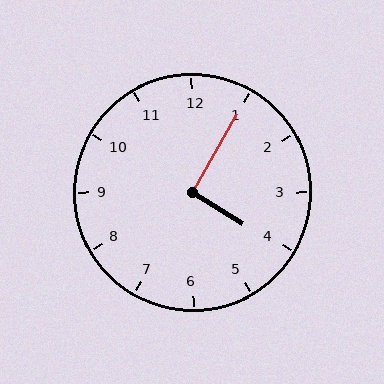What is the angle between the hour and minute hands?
Approximately 92 degrees.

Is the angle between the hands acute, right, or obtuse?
It is right.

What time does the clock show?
4:05.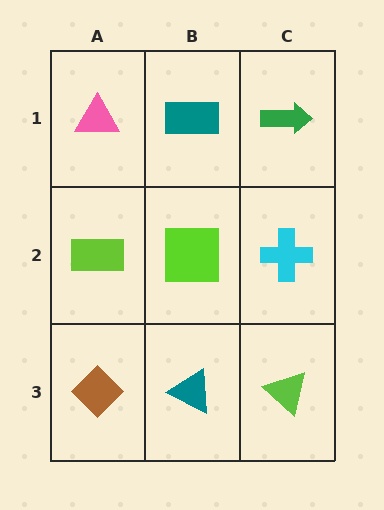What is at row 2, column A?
A lime rectangle.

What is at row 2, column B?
A lime square.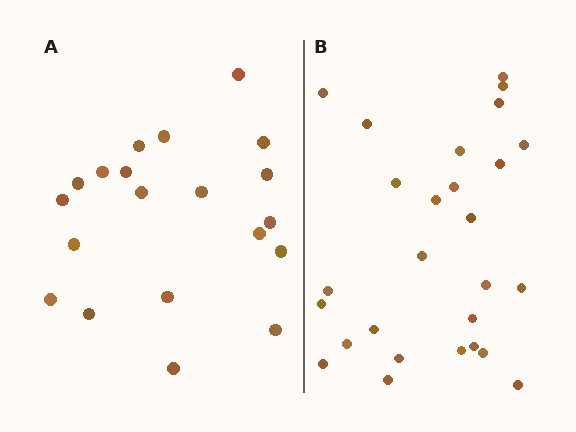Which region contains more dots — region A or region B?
Region B (the right region) has more dots.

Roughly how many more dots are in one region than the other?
Region B has roughly 8 or so more dots than region A.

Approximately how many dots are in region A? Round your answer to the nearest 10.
About 20 dots.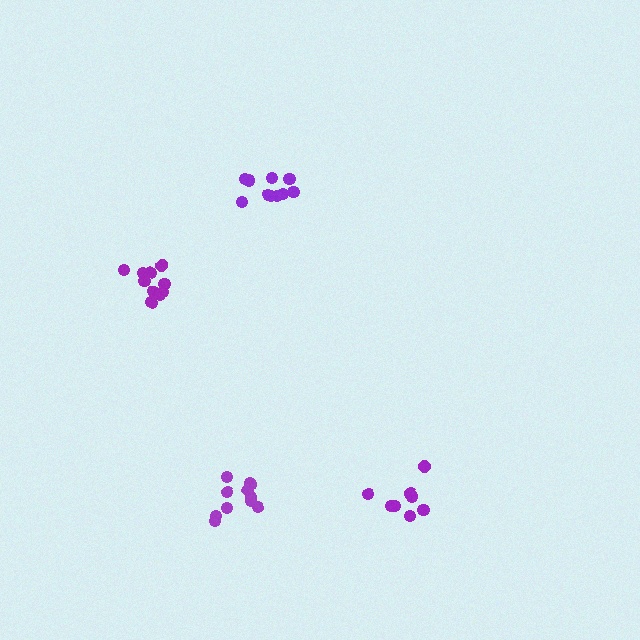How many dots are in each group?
Group 1: 11 dots, Group 2: 10 dots, Group 3: 10 dots, Group 4: 8 dots (39 total).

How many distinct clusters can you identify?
There are 4 distinct clusters.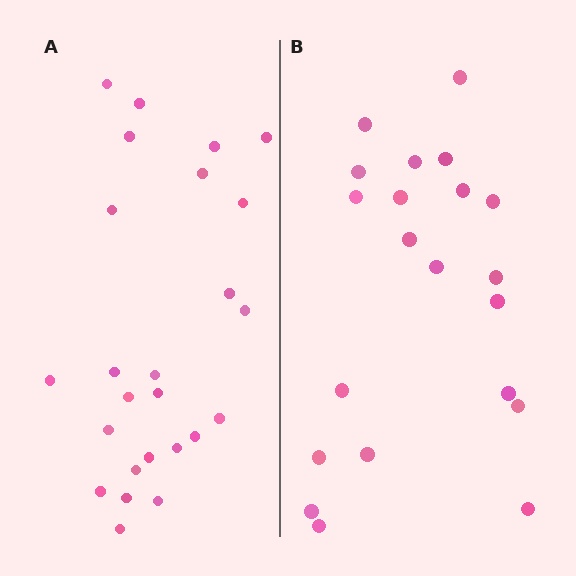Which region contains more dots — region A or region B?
Region A (the left region) has more dots.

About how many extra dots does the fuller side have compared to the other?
Region A has about 4 more dots than region B.